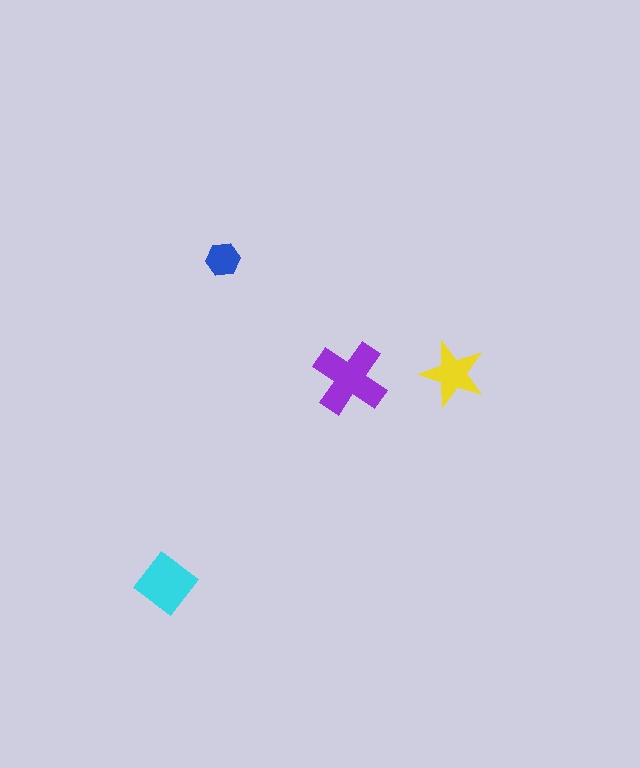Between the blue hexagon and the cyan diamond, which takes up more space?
The cyan diamond.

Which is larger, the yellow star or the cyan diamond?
The cyan diamond.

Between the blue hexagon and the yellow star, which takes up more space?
The yellow star.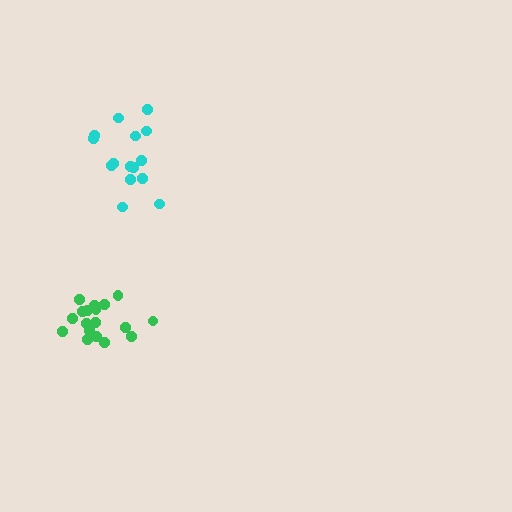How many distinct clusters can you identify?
There are 2 distinct clusters.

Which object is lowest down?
The green cluster is bottommost.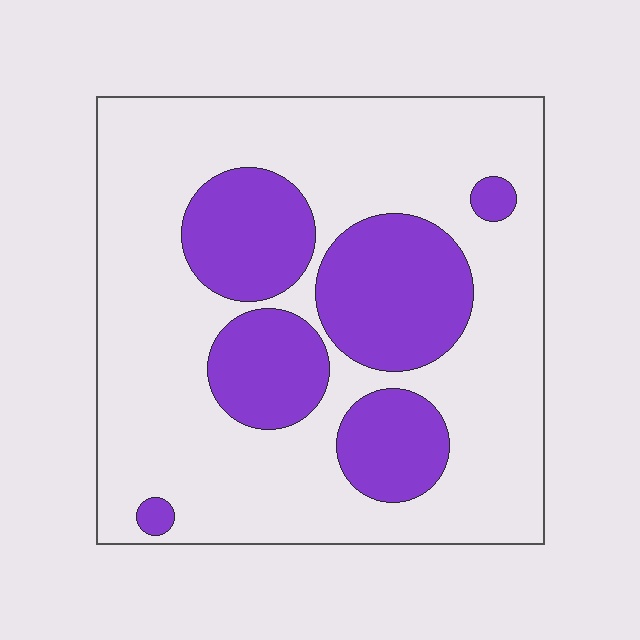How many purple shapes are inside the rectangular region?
6.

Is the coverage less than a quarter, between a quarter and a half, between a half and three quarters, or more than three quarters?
Between a quarter and a half.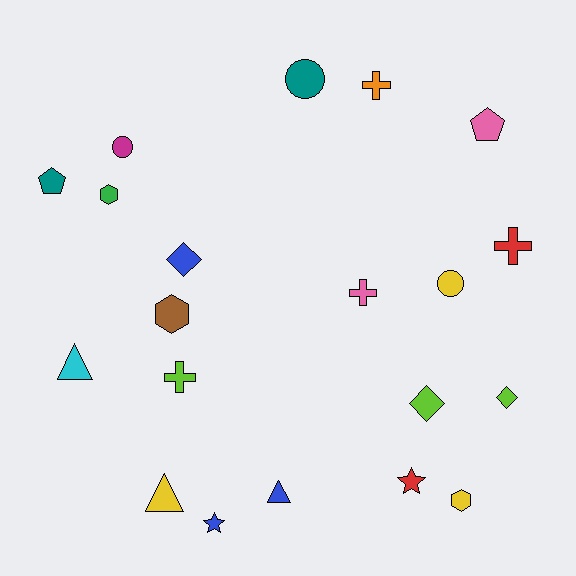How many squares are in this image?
There are no squares.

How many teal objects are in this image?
There are 2 teal objects.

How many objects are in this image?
There are 20 objects.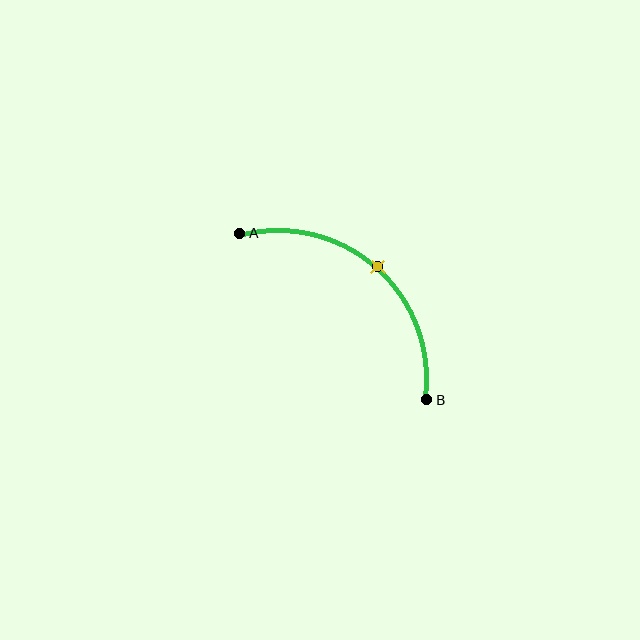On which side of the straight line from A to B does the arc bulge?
The arc bulges above and to the right of the straight line connecting A and B.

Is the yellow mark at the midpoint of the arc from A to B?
Yes. The yellow mark lies on the arc at equal arc-length from both A and B — it is the arc midpoint.